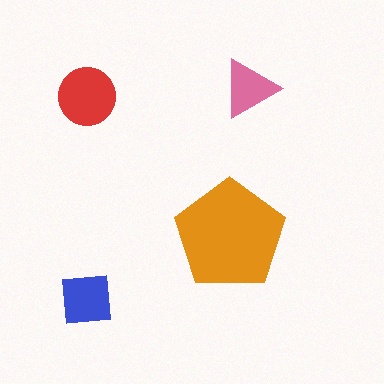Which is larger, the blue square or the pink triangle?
The blue square.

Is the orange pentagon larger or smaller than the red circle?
Larger.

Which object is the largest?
The orange pentagon.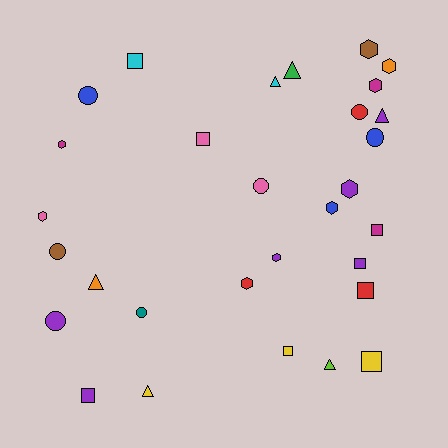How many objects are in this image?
There are 30 objects.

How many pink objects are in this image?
There are 3 pink objects.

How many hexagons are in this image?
There are 9 hexagons.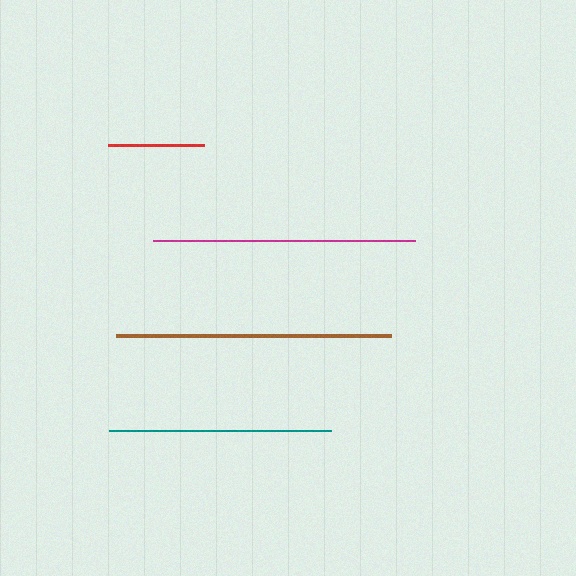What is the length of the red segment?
The red segment is approximately 96 pixels long.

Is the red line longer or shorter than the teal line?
The teal line is longer than the red line.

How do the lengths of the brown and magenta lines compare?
The brown and magenta lines are approximately the same length.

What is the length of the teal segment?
The teal segment is approximately 222 pixels long.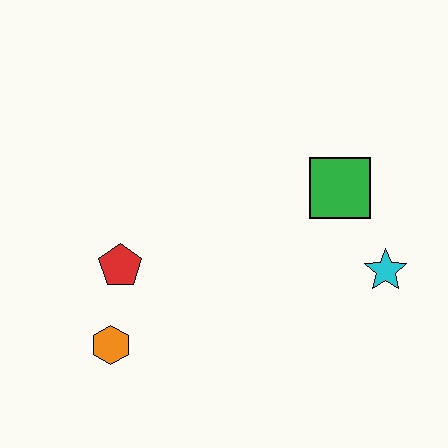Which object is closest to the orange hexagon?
The red pentagon is closest to the orange hexagon.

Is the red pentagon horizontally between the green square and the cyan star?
No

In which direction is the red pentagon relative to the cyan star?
The red pentagon is to the left of the cyan star.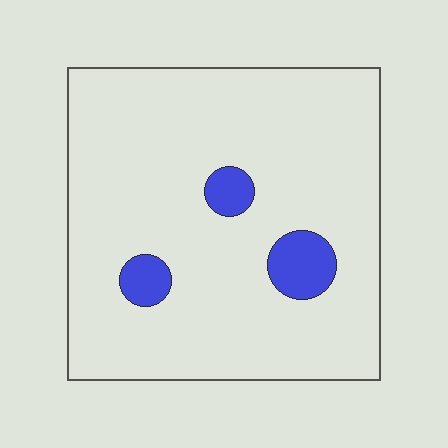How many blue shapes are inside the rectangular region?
3.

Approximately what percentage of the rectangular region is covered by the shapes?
Approximately 10%.